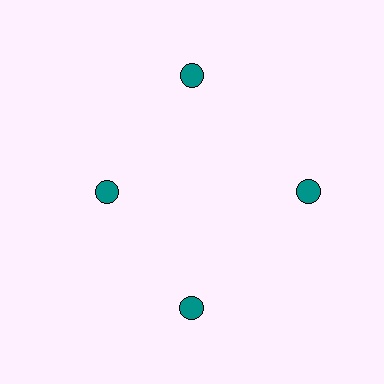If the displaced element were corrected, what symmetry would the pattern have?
It would have 4-fold rotational symmetry — the pattern would map onto itself every 90 degrees.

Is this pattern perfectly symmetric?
No. The 4 teal circles are arranged in a ring, but one element near the 9 o'clock position is pulled inward toward the center, breaking the 4-fold rotational symmetry.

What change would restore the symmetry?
The symmetry would be restored by moving it outward, back onto the ring so that all 4 circles sit at equal angles and equal distance from the center.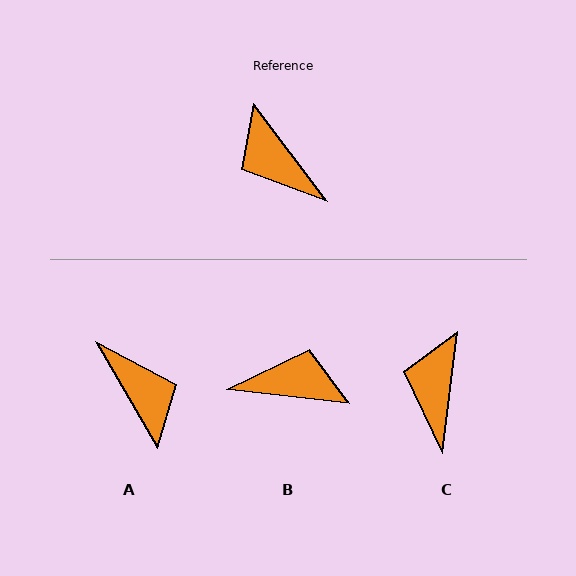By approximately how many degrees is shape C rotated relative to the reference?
Approximately 44 degrees clockwise.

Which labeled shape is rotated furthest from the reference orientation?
A, about 173 degrees away.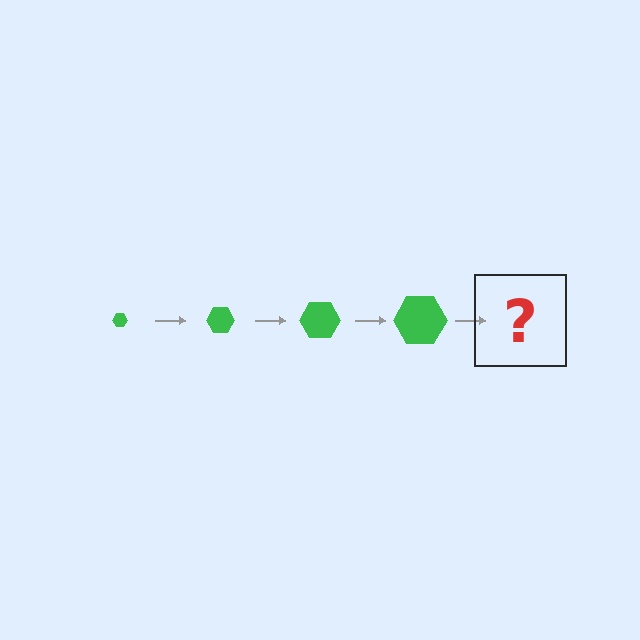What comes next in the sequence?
The next element should be a green hexagon, larger than the previous one.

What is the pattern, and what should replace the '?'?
The pattern is that the hexagon gets progressively larger each step. The '?' should be a green hexagon, larger than the previous one.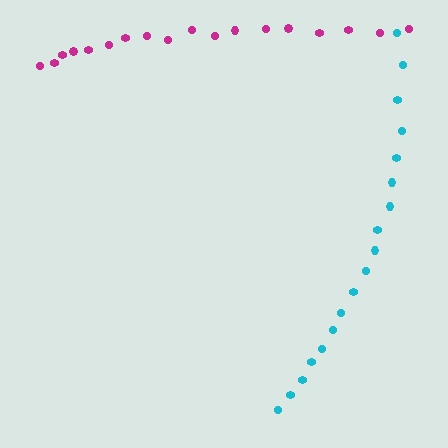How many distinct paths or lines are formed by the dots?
There are 2 distinct paths.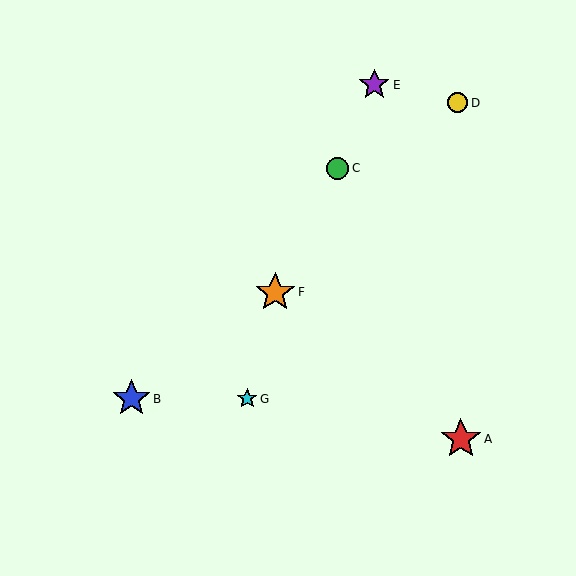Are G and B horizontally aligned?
Yes, both are at y≈399.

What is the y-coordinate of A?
Object A is at y≈439.